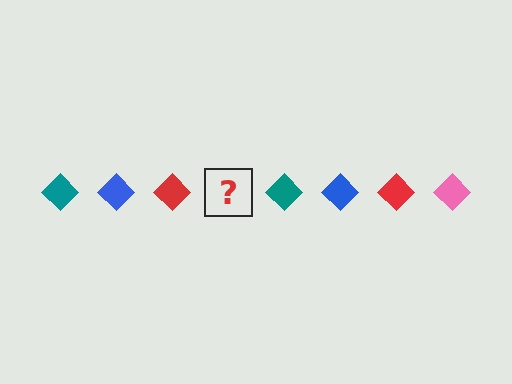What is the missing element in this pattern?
The missing element is a pink diamond.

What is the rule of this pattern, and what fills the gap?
The rule is that the pattern cycles through teal, blue, red, pink diamonds. The gap should be filled with a pink diamond.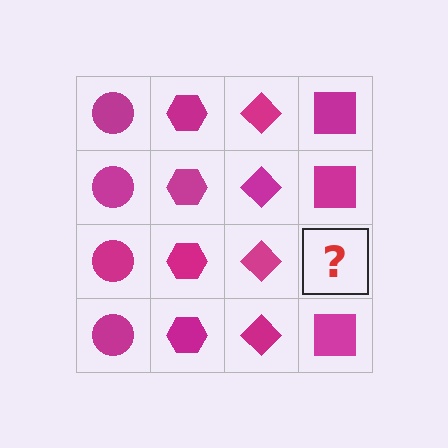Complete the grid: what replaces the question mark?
The question mark should be replaced with a magenta square.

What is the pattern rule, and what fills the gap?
The rule is that each column has a consistent shape. The gap should be filled with a magenta square.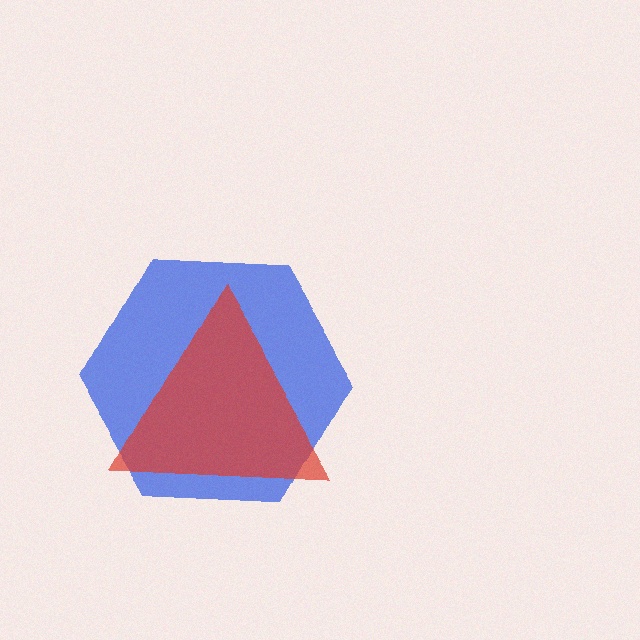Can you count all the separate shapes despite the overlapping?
Yes, there are 2 separate shapes.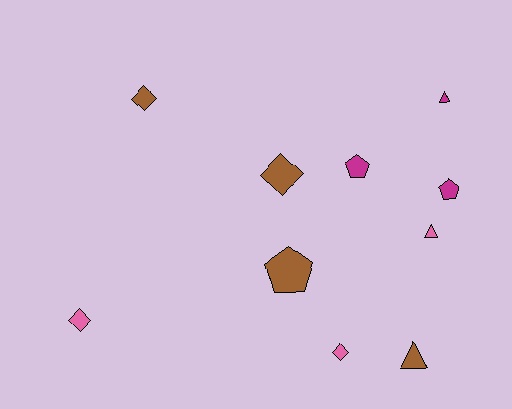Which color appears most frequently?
Brown, with 4 objects.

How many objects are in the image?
There are 10 objects.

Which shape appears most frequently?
Diamond, with 4 objects.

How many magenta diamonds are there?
There are no magenta diamonds.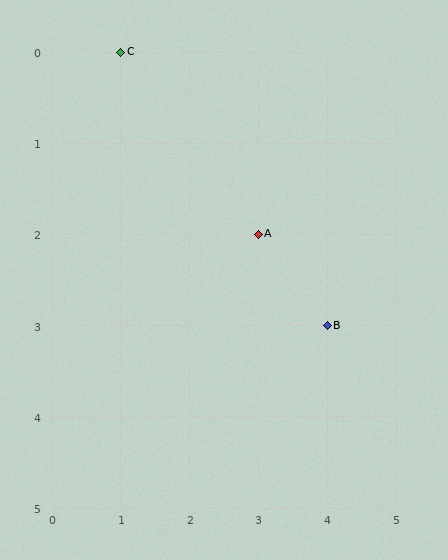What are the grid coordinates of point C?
Point C is at grid coordinates (1, 0).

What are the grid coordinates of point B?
Point B is at grid coordinates (4, 3).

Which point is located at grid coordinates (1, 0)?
Point C is at (1, 0).